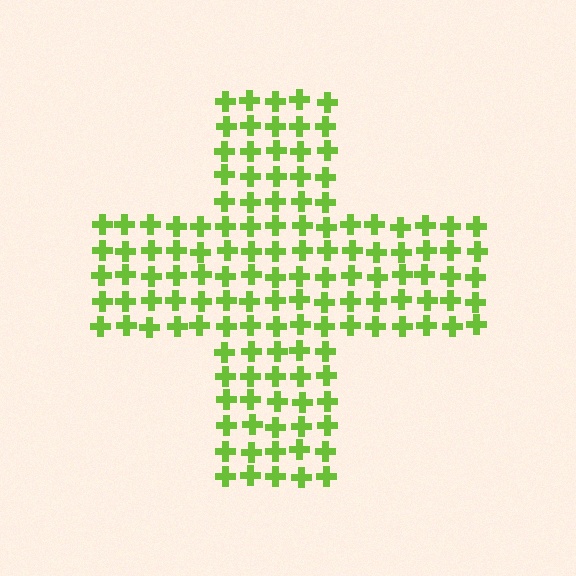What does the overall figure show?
The overall figure shows a cross.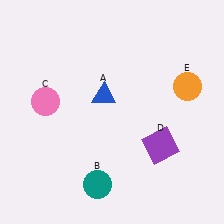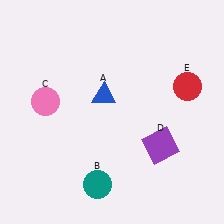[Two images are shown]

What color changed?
The circle (E) changed from orange in Image 1 to red in Image 2.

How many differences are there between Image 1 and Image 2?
There is 1 difference between the two images.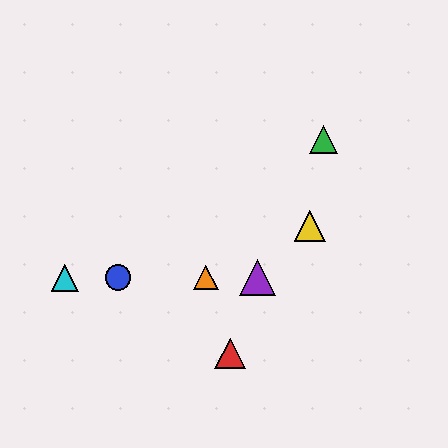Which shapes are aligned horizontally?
The blue circle, the purple triangle, the orange triangle, the cyan triangle are aligned horizontally.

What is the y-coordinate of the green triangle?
The green triangle is at y≈140.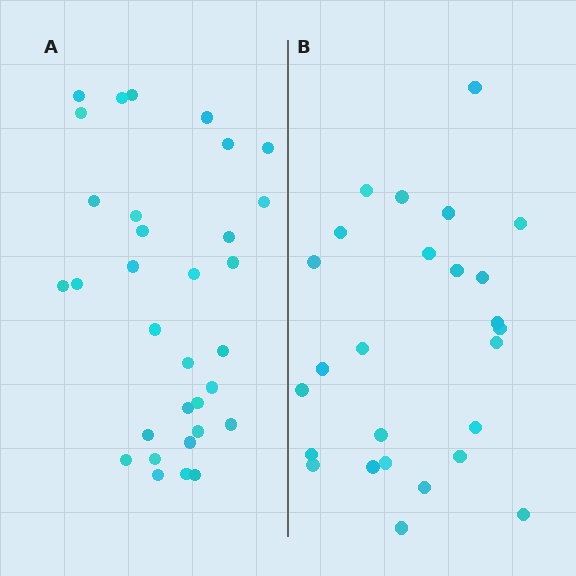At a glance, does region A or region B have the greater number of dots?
Region A (the left region) has more dots.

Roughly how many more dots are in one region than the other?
Region A has about 6 more dots than region B.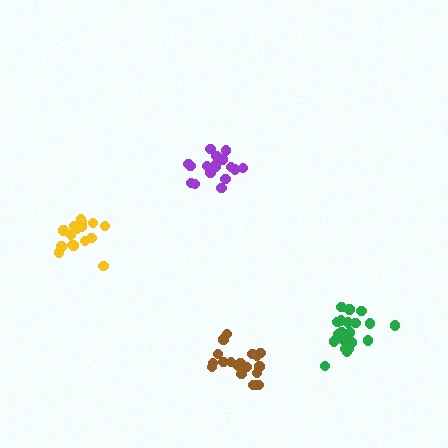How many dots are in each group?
Group 1: 17 dots, Group 2: 18 dots, Group 3: 17 dots, Group 4: 20 dots (72 total).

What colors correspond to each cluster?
The clusters are colored: purple, brown, yellow, green.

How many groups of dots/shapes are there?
There are 4 groups.